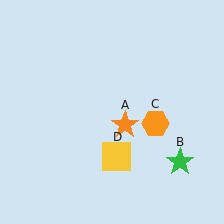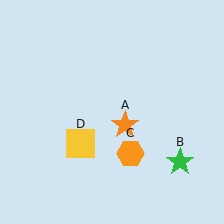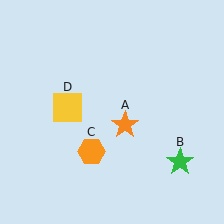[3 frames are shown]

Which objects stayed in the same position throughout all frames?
Orange star (object A) and green star (object B) remained stationary.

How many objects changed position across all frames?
2 objects changed position: orange hexagon (object C), yellow square (object D).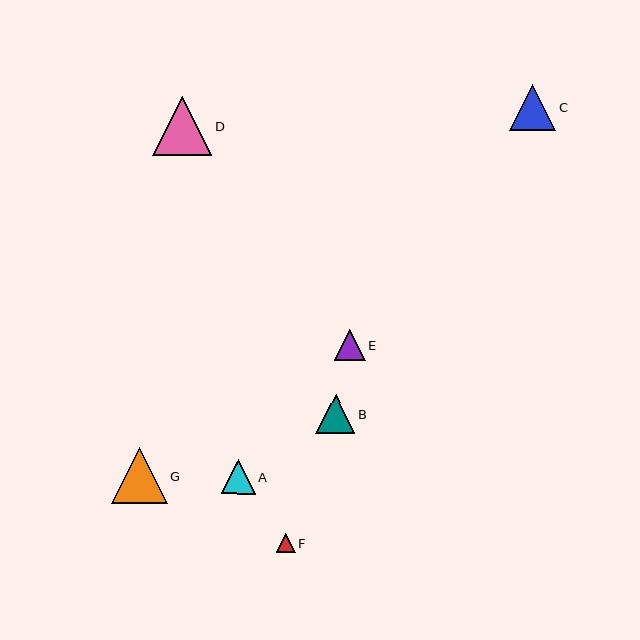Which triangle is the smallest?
Triangle F is the smallest with a size of approximately 19 pixels.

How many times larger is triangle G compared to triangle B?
Triangle G is approximately 1.4 times the size of triangle B.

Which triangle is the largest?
Triangle D is the largest with a size of approximately 59 pixels.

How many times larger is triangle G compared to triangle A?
Triangle G is approximately 1.6 times the size of triangle A.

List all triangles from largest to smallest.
From largest to smallest: D, G, C, B, A, E, F.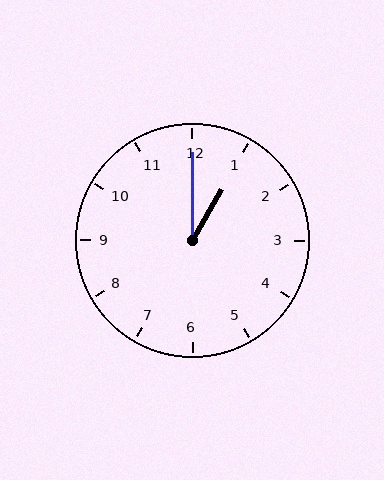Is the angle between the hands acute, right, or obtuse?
It is acute.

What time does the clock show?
1:00.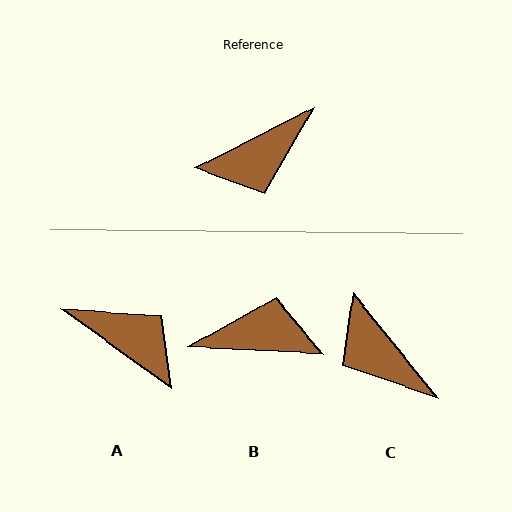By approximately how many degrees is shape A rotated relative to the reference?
Approximately 117 degrees counter-clockwise.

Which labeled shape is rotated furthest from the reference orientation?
B, about 150 degrees away.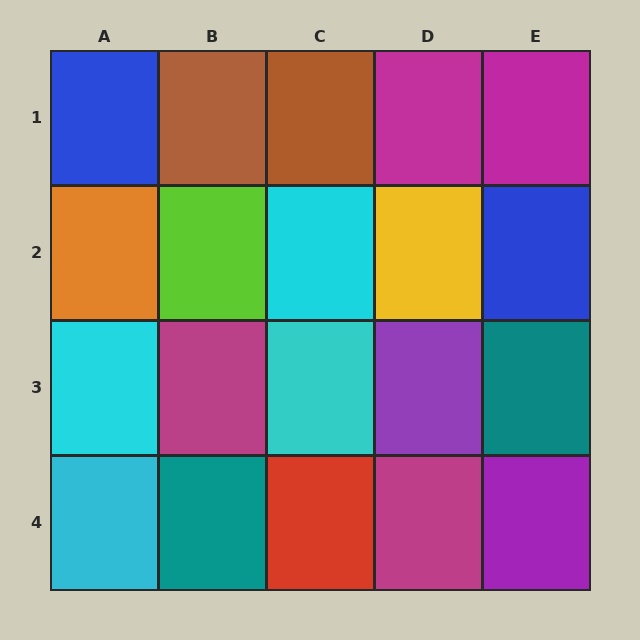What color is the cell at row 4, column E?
Purple.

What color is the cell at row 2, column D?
Yellow.